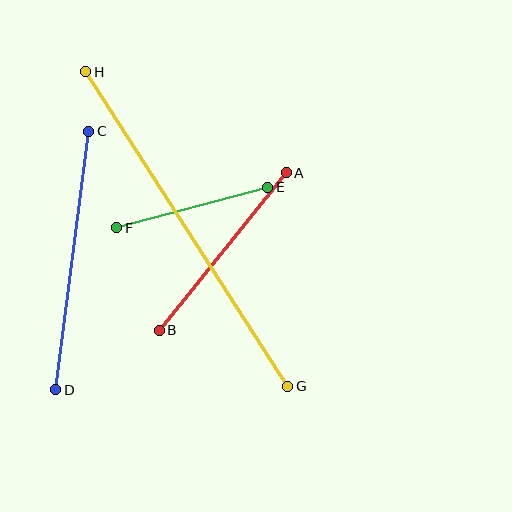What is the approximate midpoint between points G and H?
The midpoint is at approximately (187, 229) pixels.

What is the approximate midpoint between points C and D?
The midpoint is at approximately (72, 261) pixels.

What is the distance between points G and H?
The distance is approximately 374 pixels.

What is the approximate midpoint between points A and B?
The midpoint is at approximately (223, 251) pixels.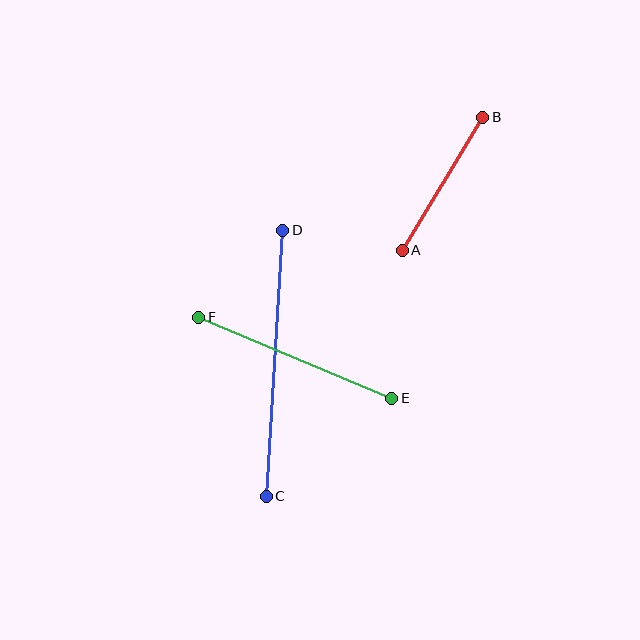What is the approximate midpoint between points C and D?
The midpoint is at approximately (274, 363) pixels.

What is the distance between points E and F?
The distance is approximately 209 pixels.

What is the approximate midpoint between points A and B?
The midpoint is at approximately (443, 184) pixels.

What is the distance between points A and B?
The distance is approximately 155 pixels.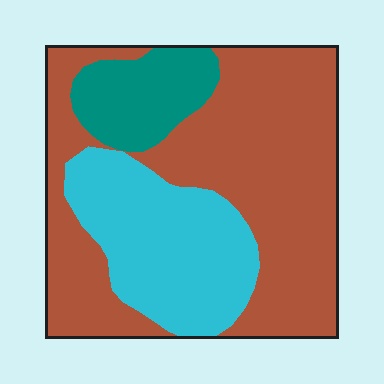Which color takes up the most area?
Brown, at roughly 60%.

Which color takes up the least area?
Teal, at roughly 15%.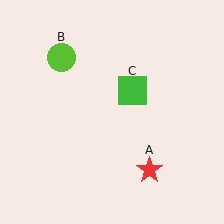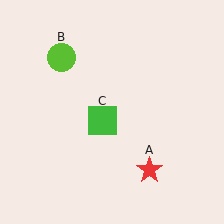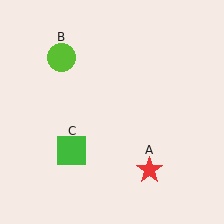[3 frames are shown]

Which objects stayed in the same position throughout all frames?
Red star (object A) and lime circle (object B) remained stationary.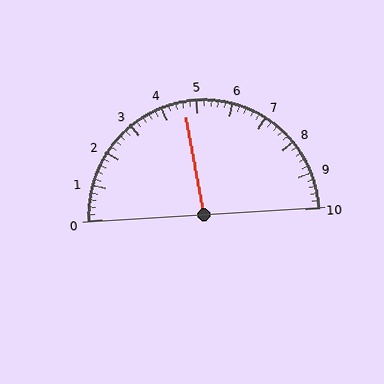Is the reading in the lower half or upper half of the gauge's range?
The reading is in the lower half of the range (0 to 10).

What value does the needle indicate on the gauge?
The needle indicates approximately 4.6.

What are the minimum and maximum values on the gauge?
The gauge ranges from 0 to 10.